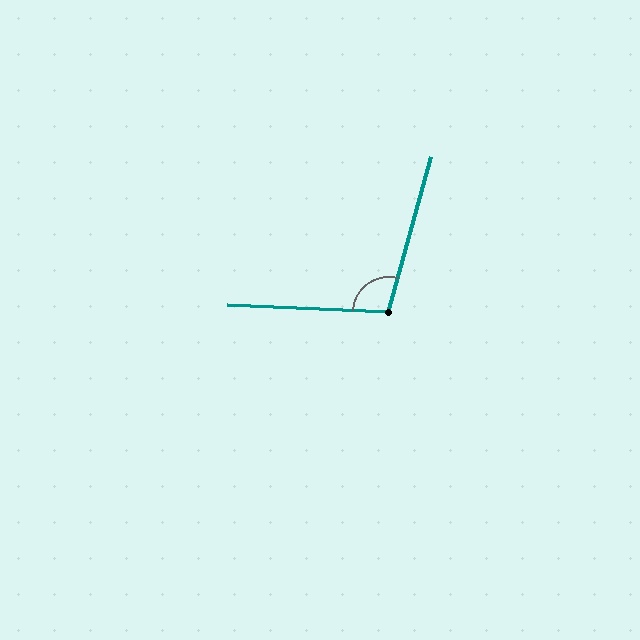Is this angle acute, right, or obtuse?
It is obtuse.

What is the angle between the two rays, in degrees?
Approximately 103 degrees.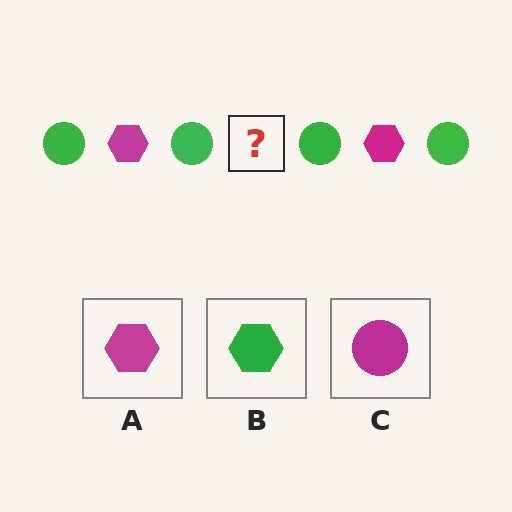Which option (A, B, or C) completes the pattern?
A.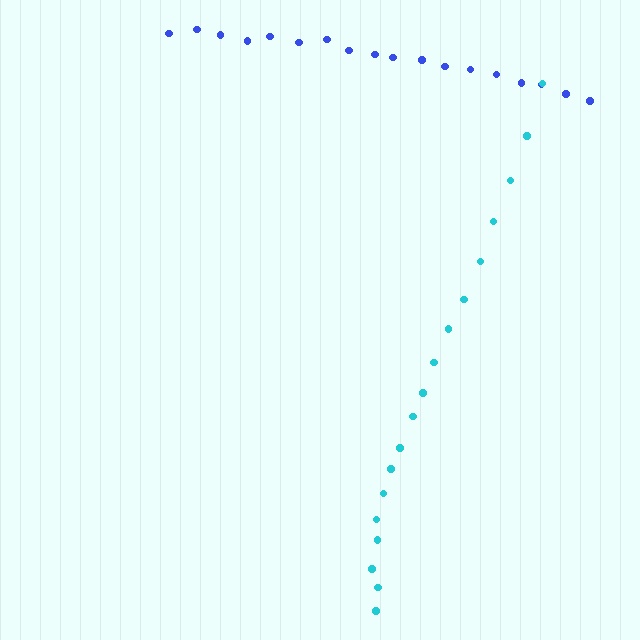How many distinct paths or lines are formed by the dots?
There are 2 distinct paths.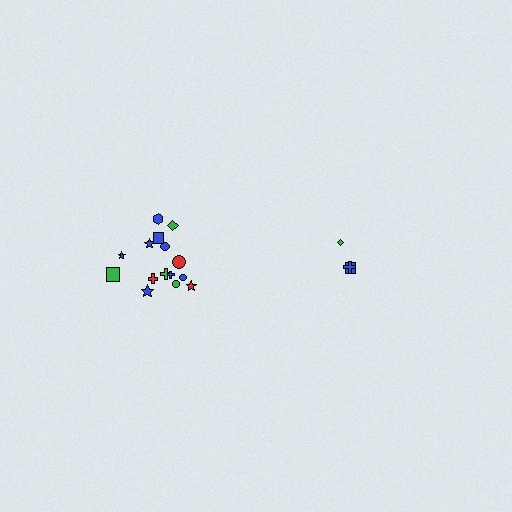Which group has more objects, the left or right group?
The left group.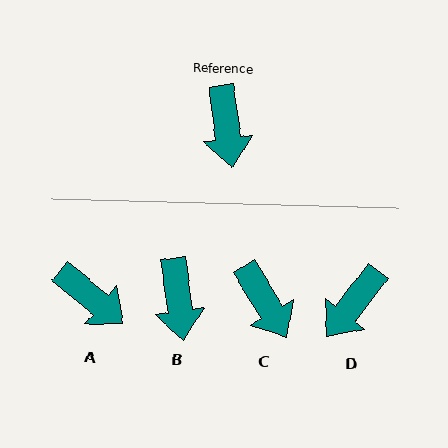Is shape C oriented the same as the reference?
No, it is off by about 23 degrees.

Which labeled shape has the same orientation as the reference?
B.